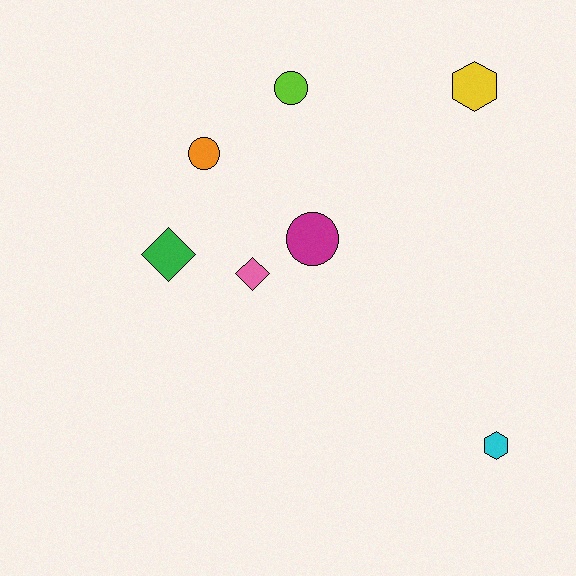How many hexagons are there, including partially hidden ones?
There are 2 hexagons.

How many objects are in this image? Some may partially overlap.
There are 7 objects.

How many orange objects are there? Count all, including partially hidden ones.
There is 1 orange object.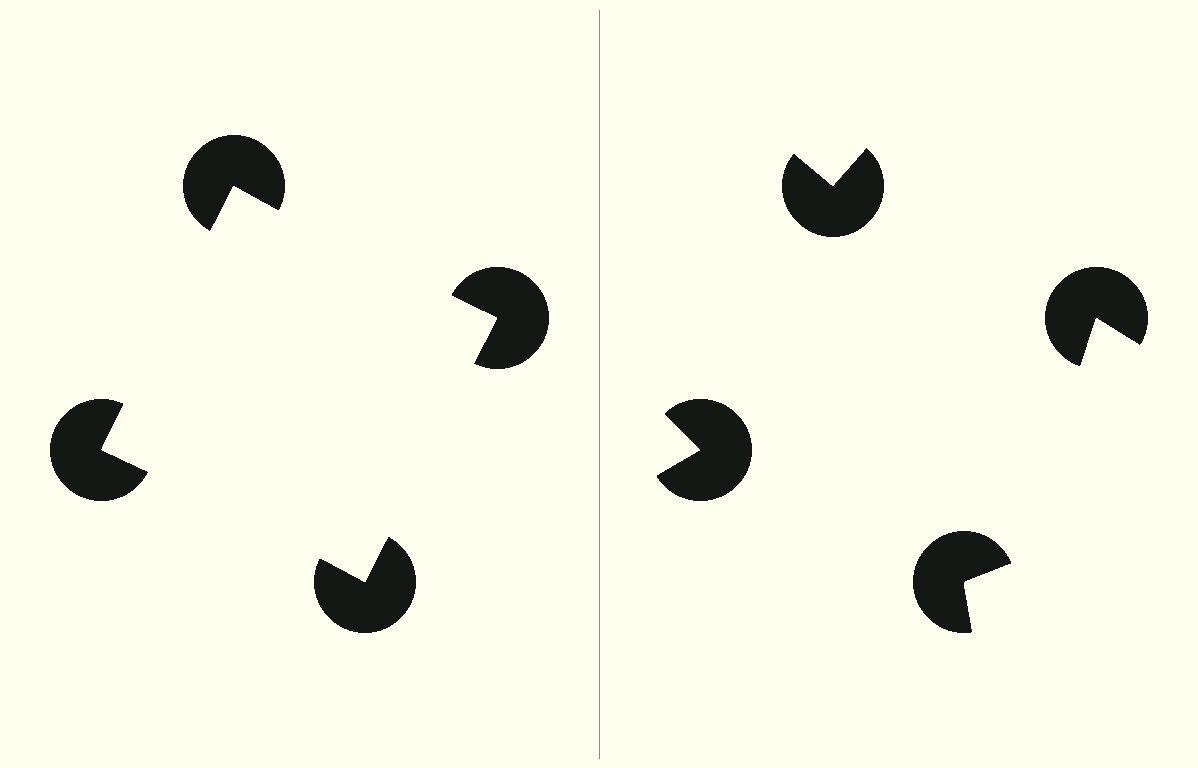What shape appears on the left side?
An illusory square.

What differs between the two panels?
The pac-man discs are positioned identically on both sides; only the wedge orientations differ. On the left they align to a square; on the right they are misaligned.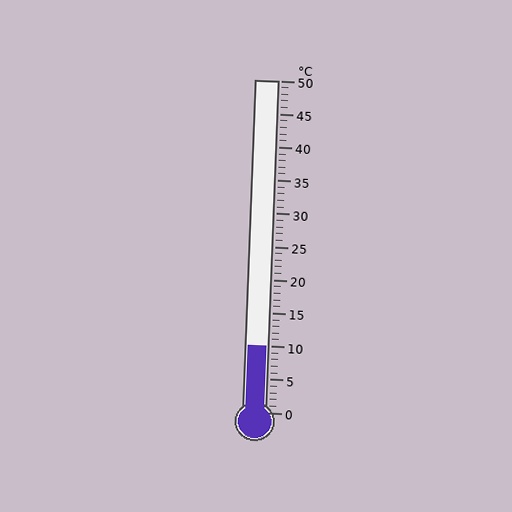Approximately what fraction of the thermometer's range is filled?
The thermometer is filled to approximately 20% of its range.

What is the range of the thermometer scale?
The thermometer scale ranges from 0°C to 50°C.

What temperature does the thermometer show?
The thermometer shows approximately 10°C.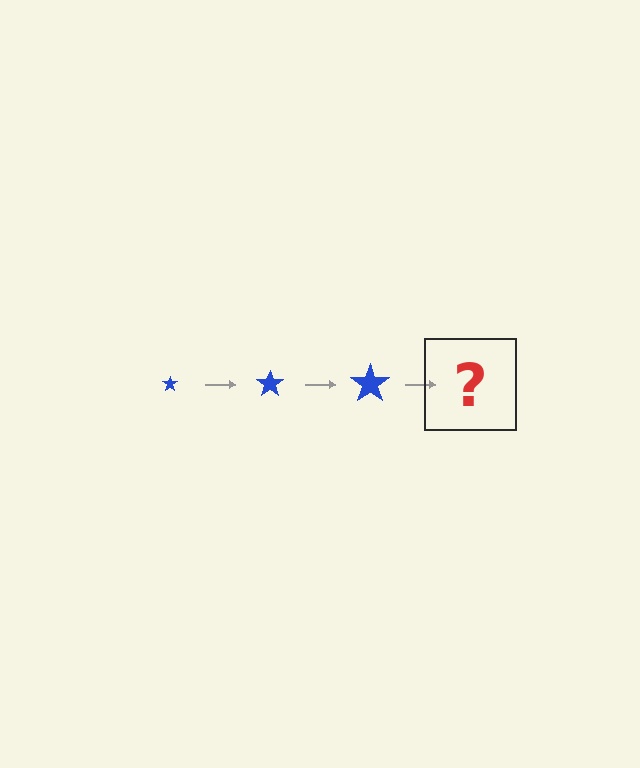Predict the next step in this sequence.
The next step is a blue star, larger than the previous one.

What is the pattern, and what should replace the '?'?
The pattern is that the star gets progressively larger each step. The '?' should be a blue star, larger than the previous one.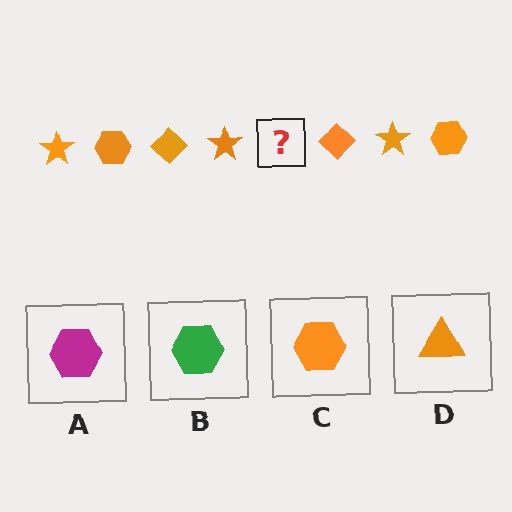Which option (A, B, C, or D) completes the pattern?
C.